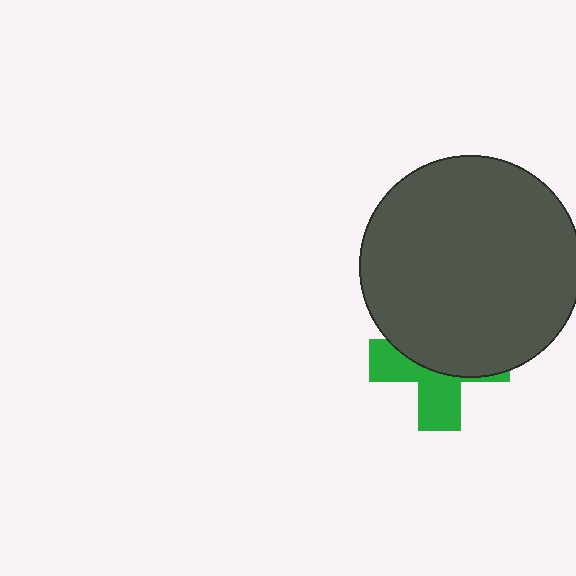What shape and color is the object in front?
The object in front is a dark gray circle.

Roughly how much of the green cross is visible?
A small part of it is visible (roughly 43%).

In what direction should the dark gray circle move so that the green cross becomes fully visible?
The dark gray circle should move up. That is the shortest direction to clear the overlap and leave the green cross fully visible.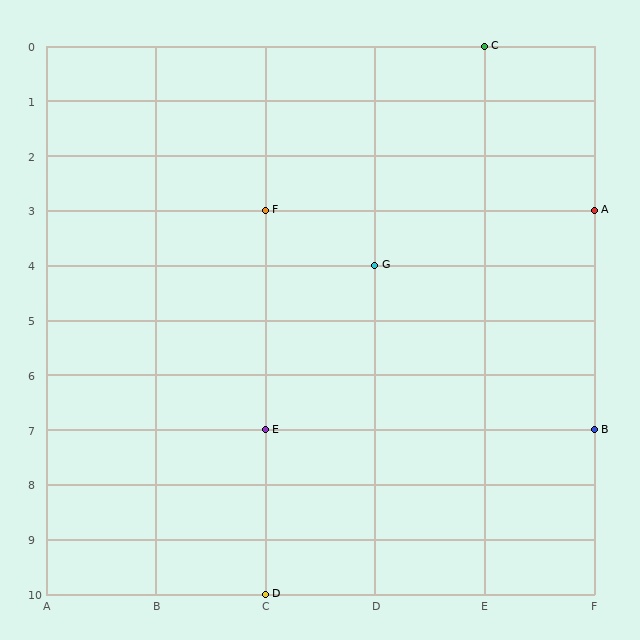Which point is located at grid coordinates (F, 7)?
Point B is at (F, 7).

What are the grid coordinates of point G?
Point G is at grid coordinates (D, 4).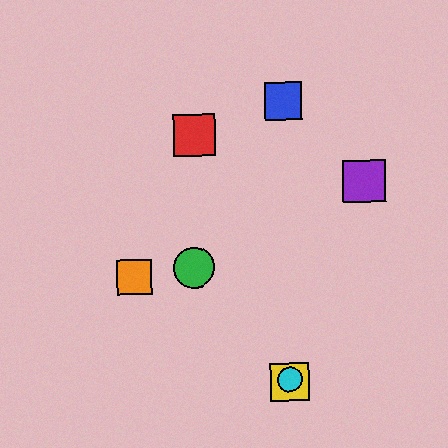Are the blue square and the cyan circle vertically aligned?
Yes, both are at x≈283.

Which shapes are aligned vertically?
The blue square, the yellow square, the cyan circle are aligned vertically.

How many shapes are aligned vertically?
3 shapes (the blue square, the yellow square, the cyan circle) are aligned vertically.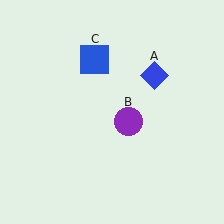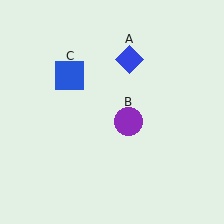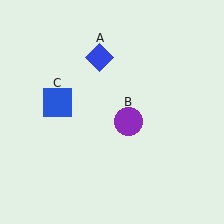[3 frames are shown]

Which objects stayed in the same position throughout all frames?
Purple circle (object B) remained stationary.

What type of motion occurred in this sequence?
The blue diamond (object A), blue square (object C) rotated counterclockwise around the center of the scene.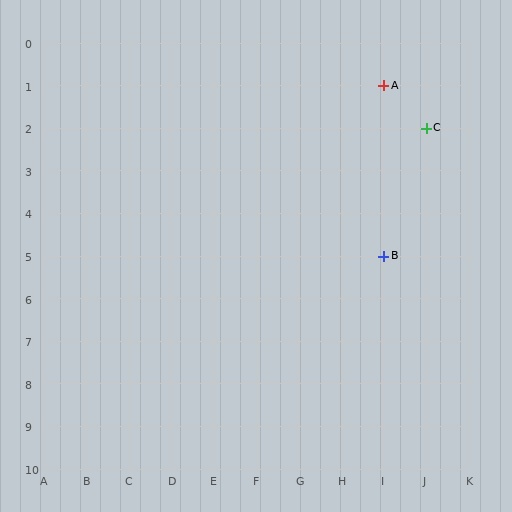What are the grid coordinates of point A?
Point A is at grid coordinates (I, 1).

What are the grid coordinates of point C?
Point C is at grid coordinates (J, 2).